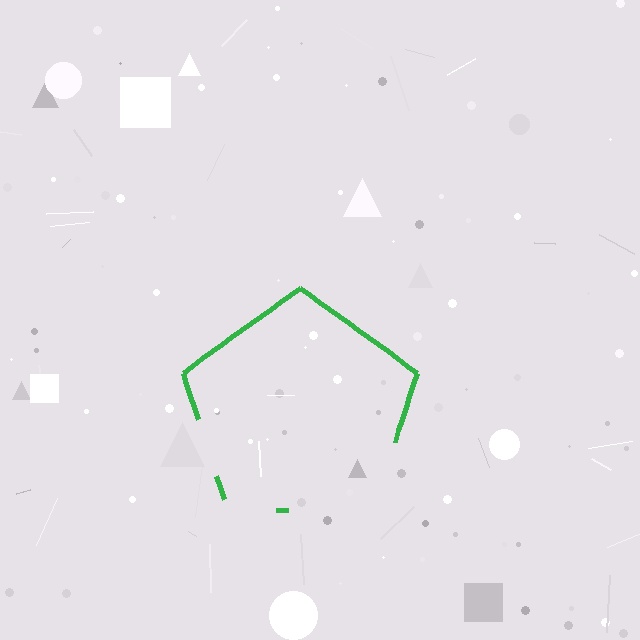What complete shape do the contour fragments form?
The contour fragments form a pentagon.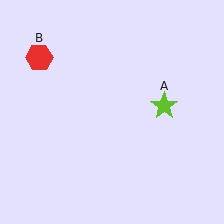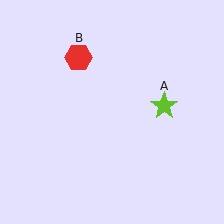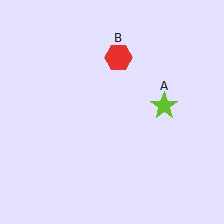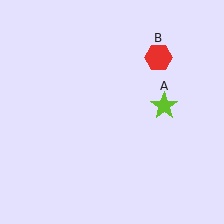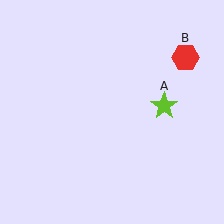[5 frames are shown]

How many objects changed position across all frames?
1 object changed position: red hexagon (object B).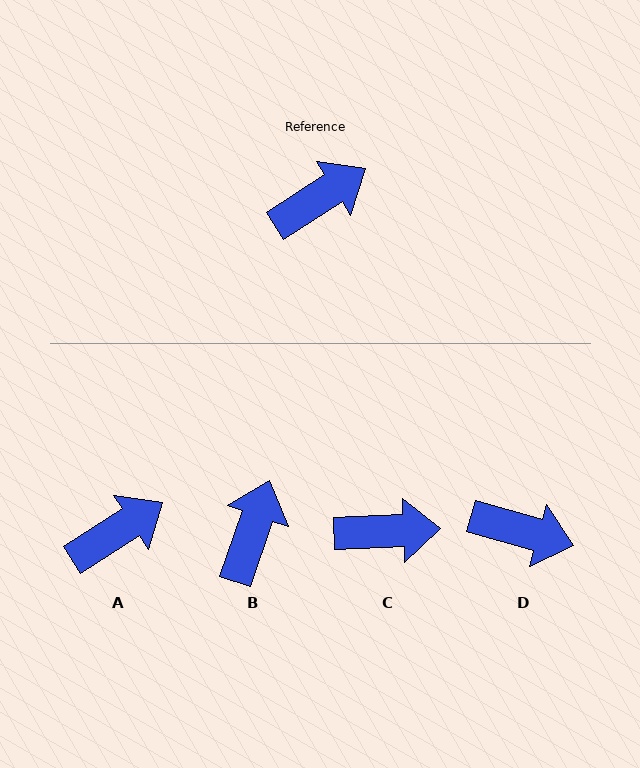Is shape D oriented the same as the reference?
No, it is off by about 48 degrees.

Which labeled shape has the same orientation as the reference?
A.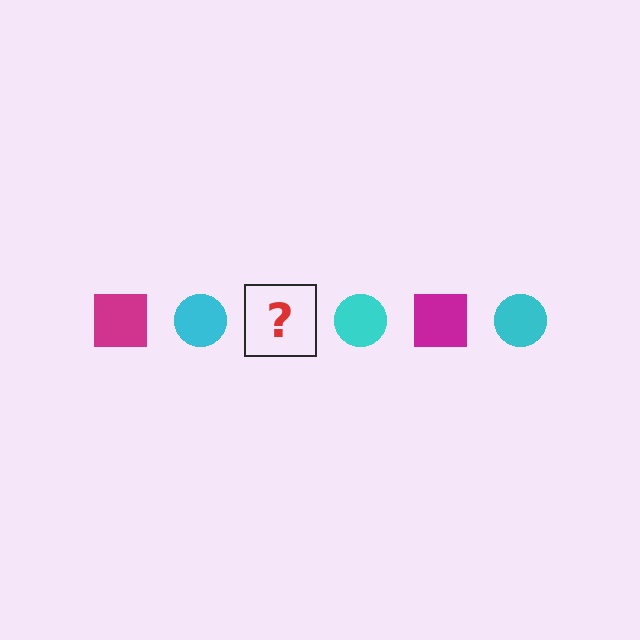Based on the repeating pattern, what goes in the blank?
The blank should be a magenta square.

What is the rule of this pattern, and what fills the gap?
The rule is that the pattern alternates between magenta square and cyan circle. The gap should be filled with a magenta square.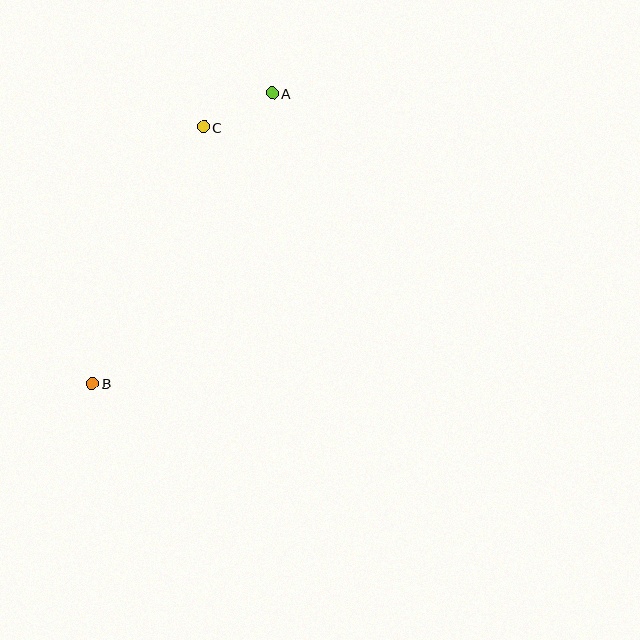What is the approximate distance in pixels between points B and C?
The distance between B and C is approximately 280 pixels.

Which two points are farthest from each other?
Points A and B are farthest from each other.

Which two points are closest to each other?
Points A and C are closest to each other.